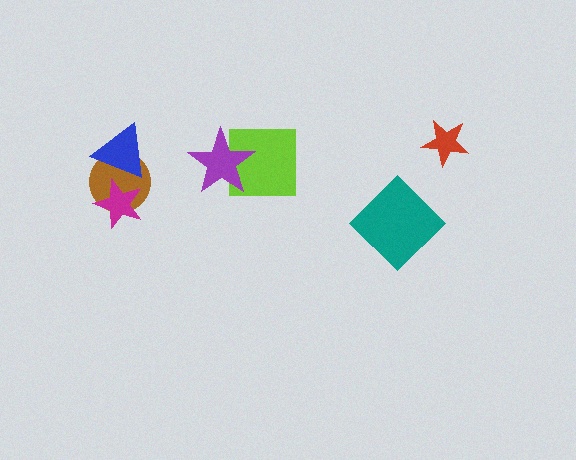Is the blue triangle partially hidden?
No, no other shape covers it.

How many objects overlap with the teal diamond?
0 objects overlap with the teal diamond.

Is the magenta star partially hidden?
Yes, it is partially covered by another shape.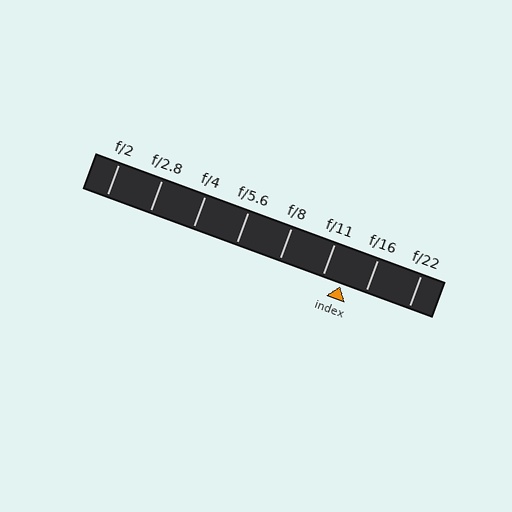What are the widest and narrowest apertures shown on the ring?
The widest aperture shown is f/2 and the narrowest is f/22.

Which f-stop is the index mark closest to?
The index mark is closest to f/11.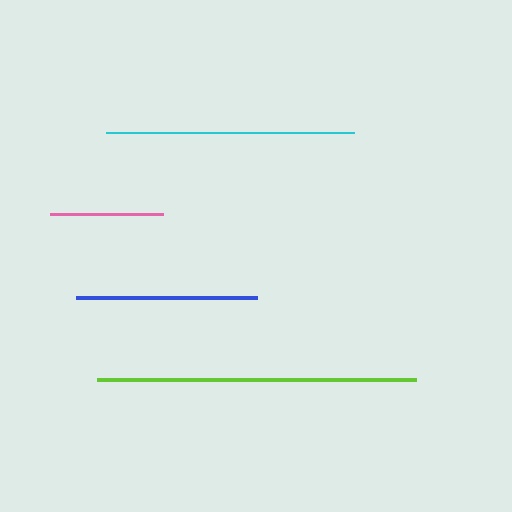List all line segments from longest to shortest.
From longest to shortest: lime, cyan, blue, pink.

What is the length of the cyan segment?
The cyan segment is approximately 247 pixels long.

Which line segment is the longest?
The lime line is the longest at approximately 319 pixels.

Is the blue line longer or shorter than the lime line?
The lime line is longer than the blue line.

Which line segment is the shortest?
The pink line is the shortest at approximately 113 pixels.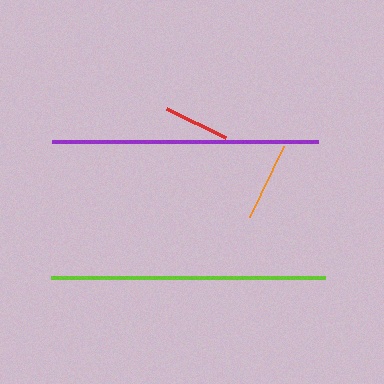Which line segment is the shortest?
The red line is the shortest at approximately 66 pixels.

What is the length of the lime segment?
The lime segment is approximately 274 pixels long.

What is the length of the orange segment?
The orange segment is approximately 78 pixels long.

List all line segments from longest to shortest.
From longest to shortest: lime, purple, orange, red.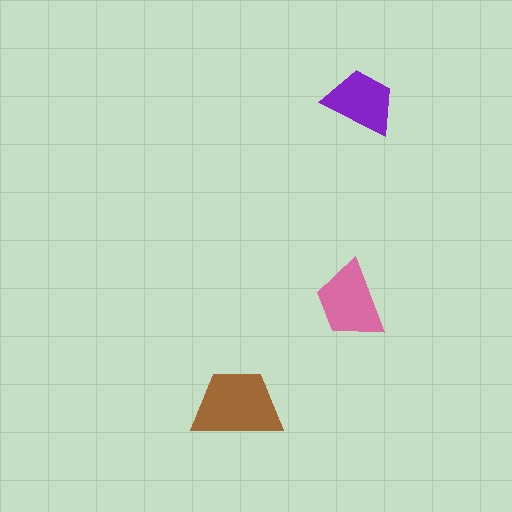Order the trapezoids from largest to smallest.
the brown one, the pink one, the purple one.